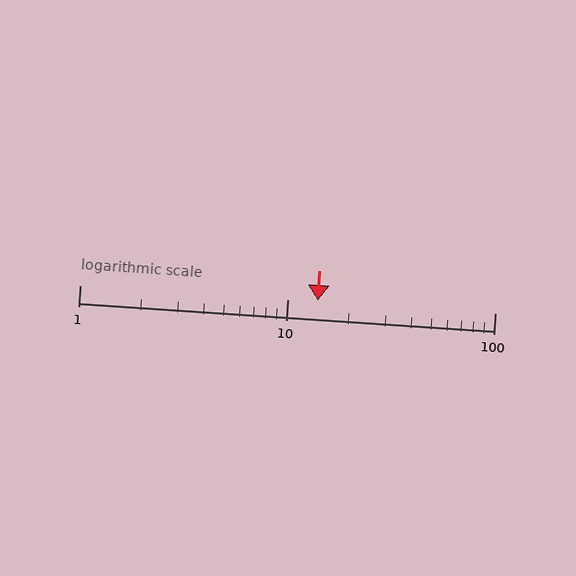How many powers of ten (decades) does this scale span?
The scale spans 2 decades, from 1 to 100.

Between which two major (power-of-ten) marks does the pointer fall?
The pointer is between 10 and 100.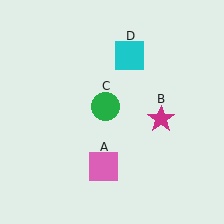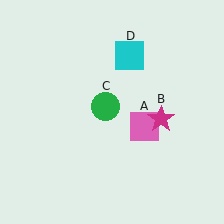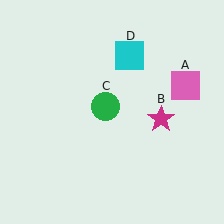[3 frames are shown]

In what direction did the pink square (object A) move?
The pink square (object A) moved up and to the right.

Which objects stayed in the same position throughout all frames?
Magenta star (object B) and green circle (object C) and cyan square (object D) remained stationary.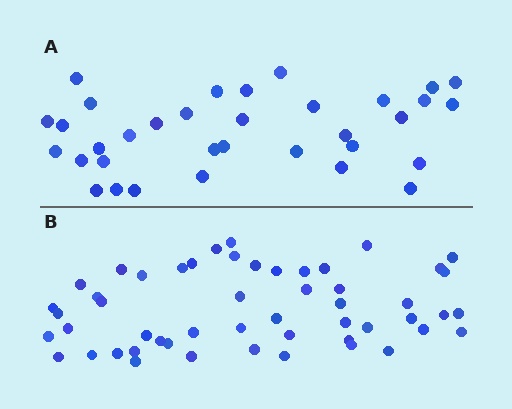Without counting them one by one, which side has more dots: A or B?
Region B (the bottom region) has more dots.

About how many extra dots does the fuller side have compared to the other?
Region B has approximately 20 more dots than region A.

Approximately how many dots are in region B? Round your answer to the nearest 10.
About 50 dots. (The exact count is 52, which rounds to 50.)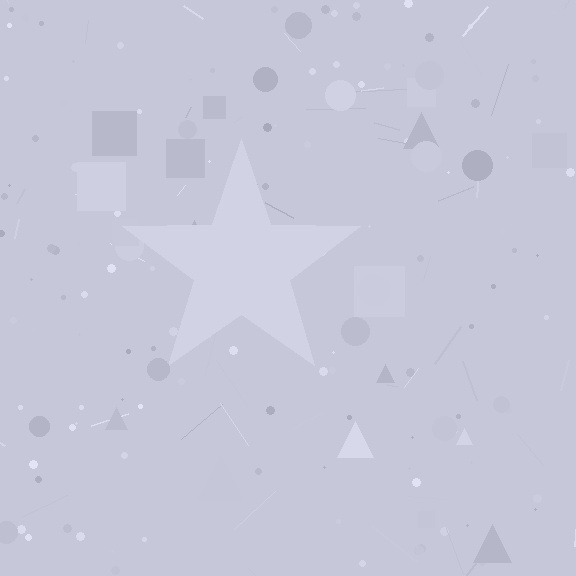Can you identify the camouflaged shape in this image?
The camouflaged shape is a star.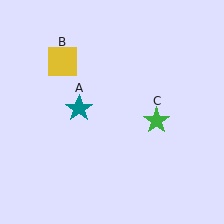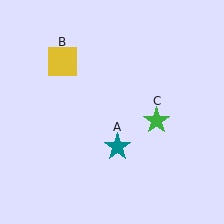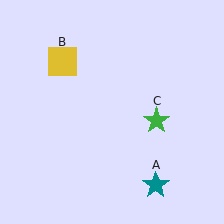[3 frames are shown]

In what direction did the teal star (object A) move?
The teal star (object A) moved down and to the right.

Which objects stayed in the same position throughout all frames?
Yellow square (object B) and green star (object C) remained stationary.